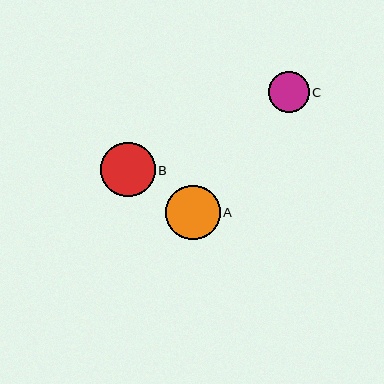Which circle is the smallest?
Circle C is the smallest with a size of approximately 41 pixels.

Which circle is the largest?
Circle A is the largest with a size of approximately 55 pixels.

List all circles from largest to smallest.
From largest to smallest: A, B, C.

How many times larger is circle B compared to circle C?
Circle B is approximately 1.3 times the size of circle C.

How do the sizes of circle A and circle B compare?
Circle A and circle B are approximately the same size.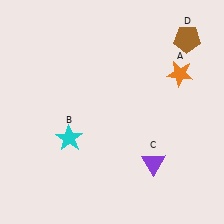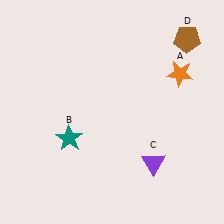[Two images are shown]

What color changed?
The star (B) changed from cyan in Image 1 to teal in Image 2.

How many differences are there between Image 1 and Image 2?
There is 1 difference between the two images.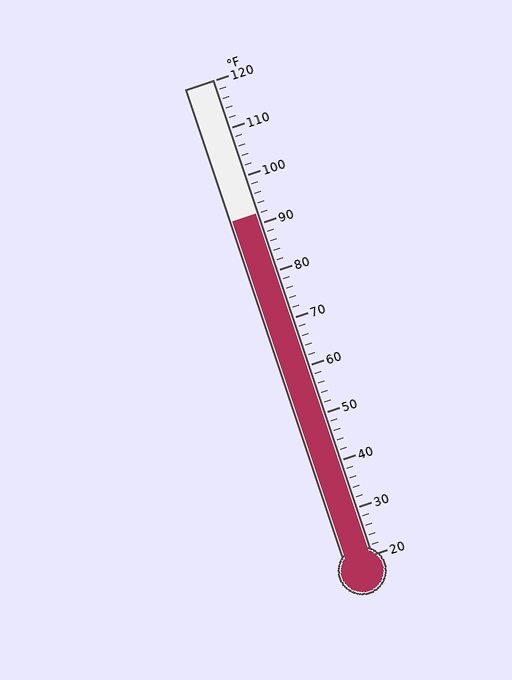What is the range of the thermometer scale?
The thermometer scale ranges from 20°F to 120°F.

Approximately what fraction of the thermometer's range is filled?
The thermometer is filled to approximately 70% of its range.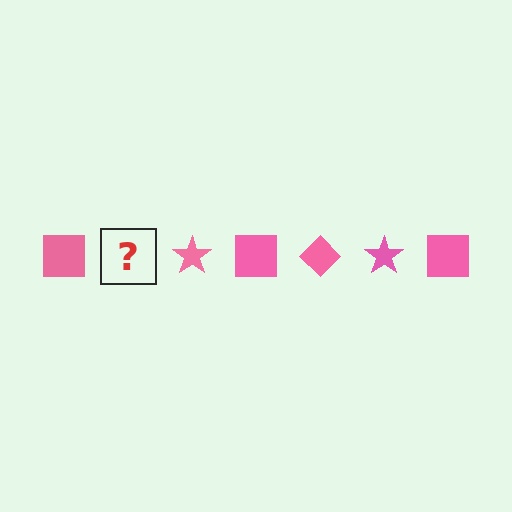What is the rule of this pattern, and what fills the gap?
The rule is that the pattern cycles through square, diamond, star shapes in pink. The gap should be filled with a pink diamond.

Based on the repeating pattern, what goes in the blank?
The blank should be a pink diamond.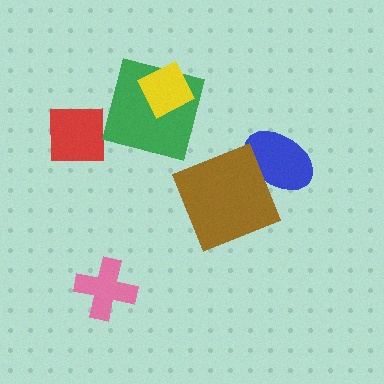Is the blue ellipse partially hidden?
Yes, it is partially covered by another shape.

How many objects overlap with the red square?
0 objects overlap with the red square.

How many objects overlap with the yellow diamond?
1 object overlaps with the yellow diamond.